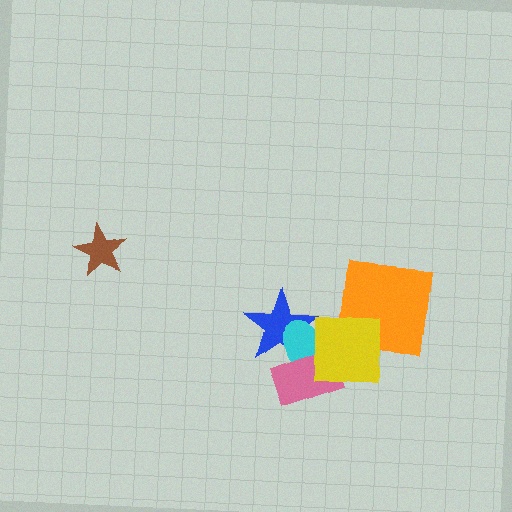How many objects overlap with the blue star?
3 objects overlap with the blue star.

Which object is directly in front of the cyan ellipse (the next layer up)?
The pink rectangle is directly in front of the cyan ellipse.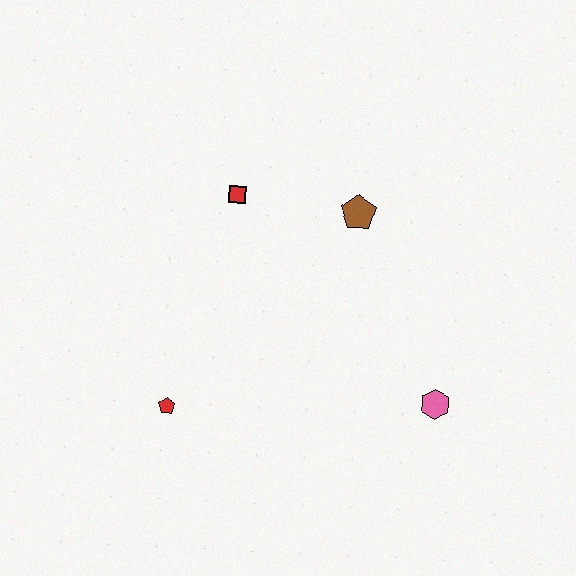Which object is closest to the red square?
The brown pentagon is closest to the red square.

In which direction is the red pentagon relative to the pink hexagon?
The red pentagon is to the left of the pink hexagon.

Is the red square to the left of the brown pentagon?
Yes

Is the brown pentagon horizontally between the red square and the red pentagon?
No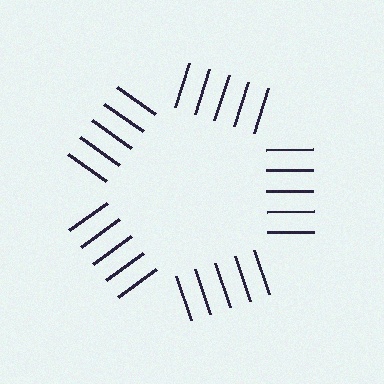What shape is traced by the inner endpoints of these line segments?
An illusory pentagon — the line segments terminate on its edges but no continuous stroke is drawn.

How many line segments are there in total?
25 — 5 along each of the 5 edges.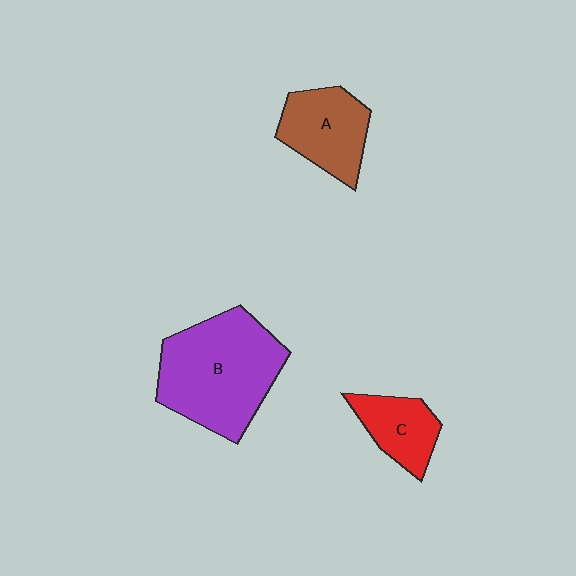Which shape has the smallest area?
Shape C (red).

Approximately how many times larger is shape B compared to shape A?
Approximately 1.8 times.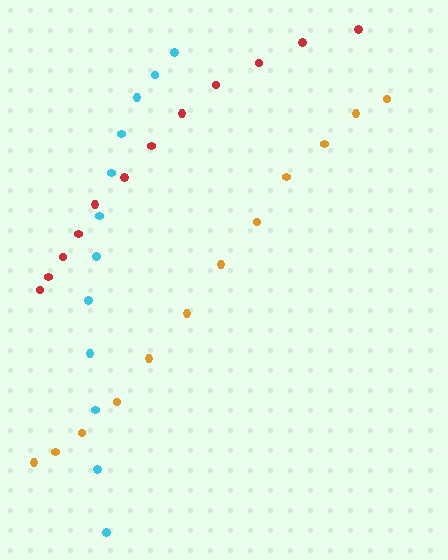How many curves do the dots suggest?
There are 3 distinct paths.